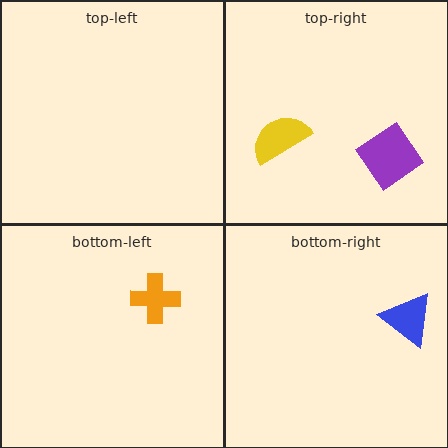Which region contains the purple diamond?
The top-right region.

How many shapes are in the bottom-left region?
1.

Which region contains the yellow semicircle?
The top-right region.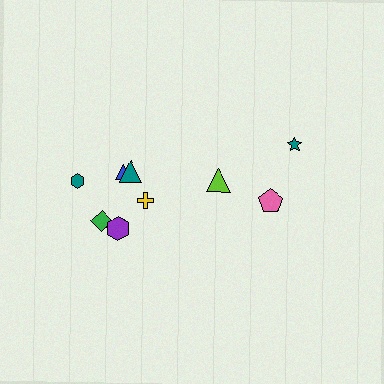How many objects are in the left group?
There are 6 objects.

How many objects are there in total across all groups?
There are 9 objects.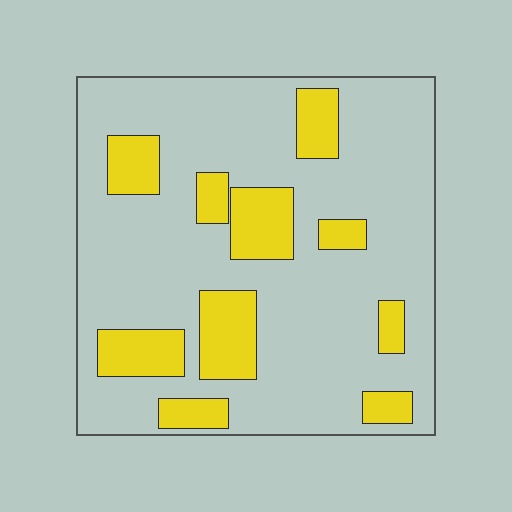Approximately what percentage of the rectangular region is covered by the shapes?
Approximately 20%.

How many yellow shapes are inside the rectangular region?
10.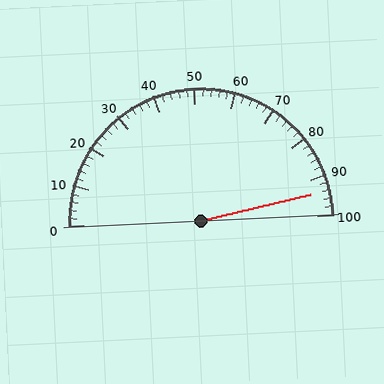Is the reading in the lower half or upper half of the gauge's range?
The reading is in the upper half of the range (0 to 100).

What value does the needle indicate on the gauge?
The needle indicates approximately 94.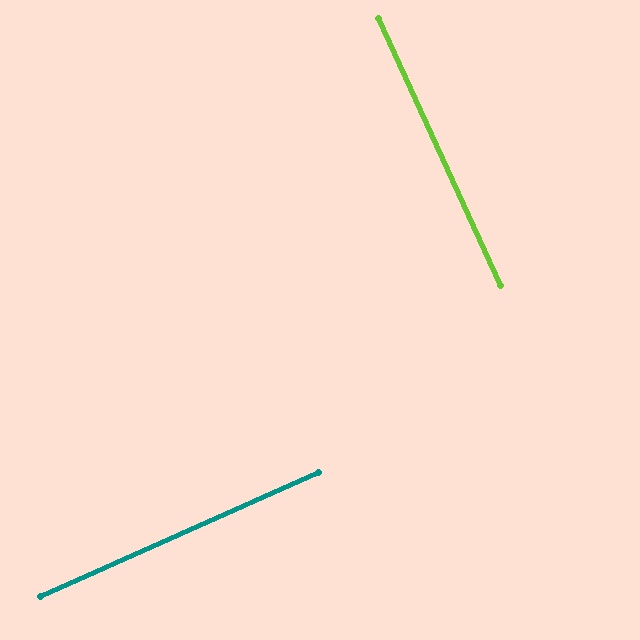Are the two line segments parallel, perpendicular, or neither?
Perpendicular — they meet at approximately 90°.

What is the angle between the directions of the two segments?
Approximately 90 degrees.